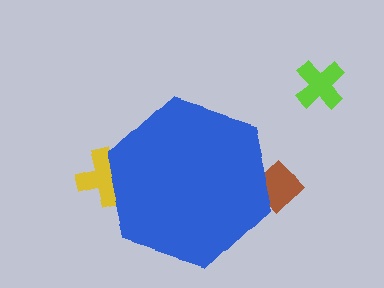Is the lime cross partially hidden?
No, the lime cross is fully visible.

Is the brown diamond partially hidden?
Yes, the brown diamond is partially hidden behind the blue hexagon.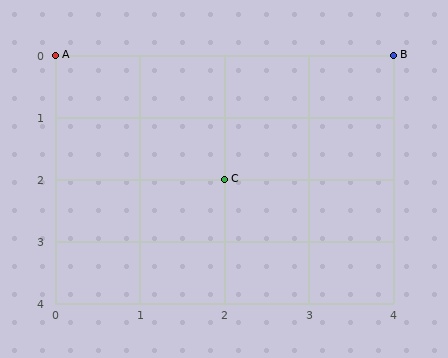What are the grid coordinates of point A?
Point A is at grid coordinates (0, 0).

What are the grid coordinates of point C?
Point C is at grid coordinates (2, 2).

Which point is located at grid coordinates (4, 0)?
Point B is at (4, 0).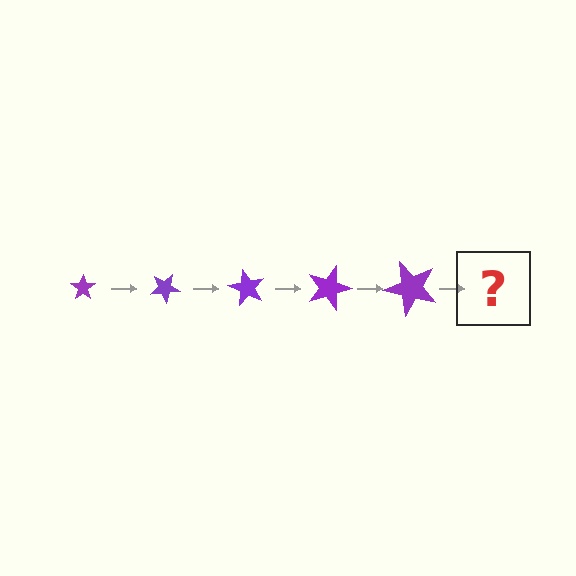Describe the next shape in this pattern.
It should be a star, larger than the previous one and rotated 150 degrees from the start.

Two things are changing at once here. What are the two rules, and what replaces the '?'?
The two rules are that the star grows larger each step and it rotates 30 degrees each step. The '?' should be a star, larger than the previous one and rotated 150 degrees from the start.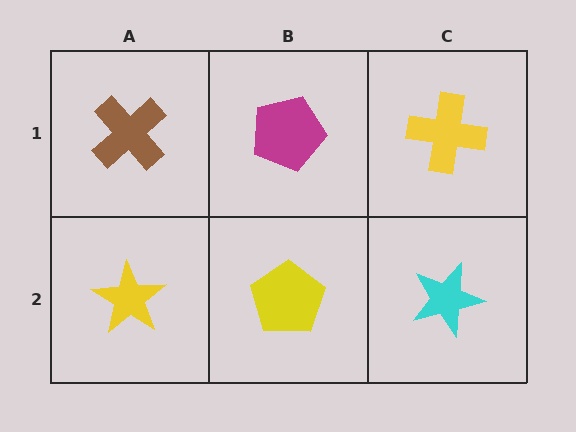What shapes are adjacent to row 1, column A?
A yellow star (row 2, column A), a magenta pentagon (row 1, column B).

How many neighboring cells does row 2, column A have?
2.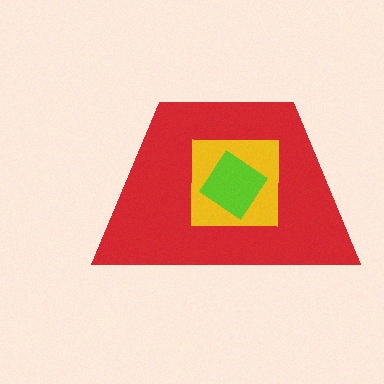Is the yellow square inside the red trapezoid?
Yes.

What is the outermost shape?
The red trapezoid.